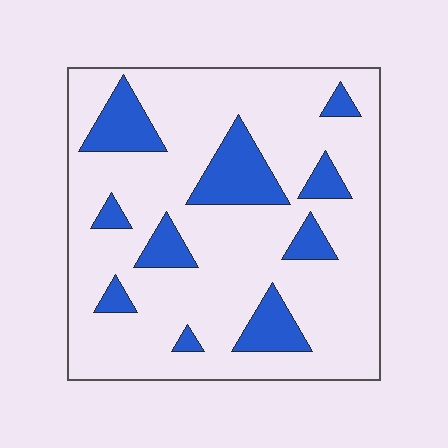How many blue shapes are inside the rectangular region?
10.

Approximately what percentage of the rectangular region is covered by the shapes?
Approximately 20%.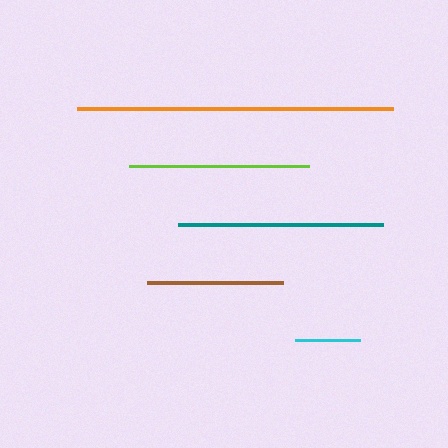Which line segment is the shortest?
The cyan line is the shortest at approximately 65 pixels.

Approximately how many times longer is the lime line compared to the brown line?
The lime line is approximately 1.3 times the length of the brown line.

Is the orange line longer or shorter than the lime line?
The orange line is longer than the lime line.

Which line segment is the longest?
The orange line is the longest at approximately 316 pixels.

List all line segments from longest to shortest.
From longest to shortest: orange, teal, lime, brown, cyan.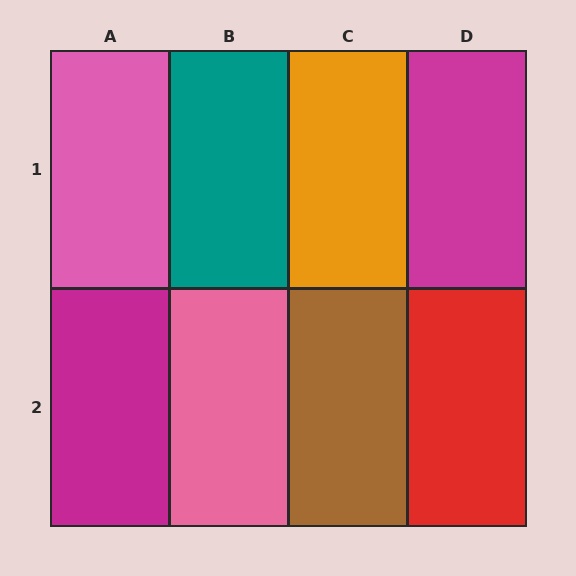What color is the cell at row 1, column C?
Orange.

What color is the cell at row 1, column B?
Teal.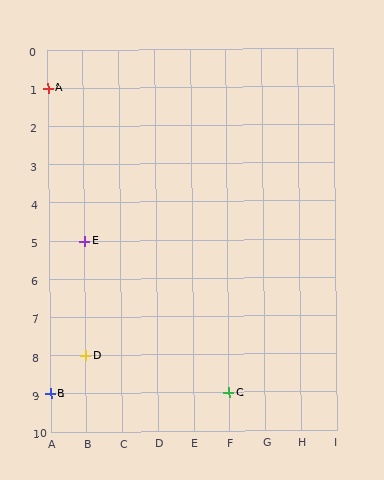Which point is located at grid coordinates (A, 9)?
Point B is at (A, 9).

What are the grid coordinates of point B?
Point B is at grid coordinates (A, 9).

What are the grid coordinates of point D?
Point D is at grid coordinates (B, 8).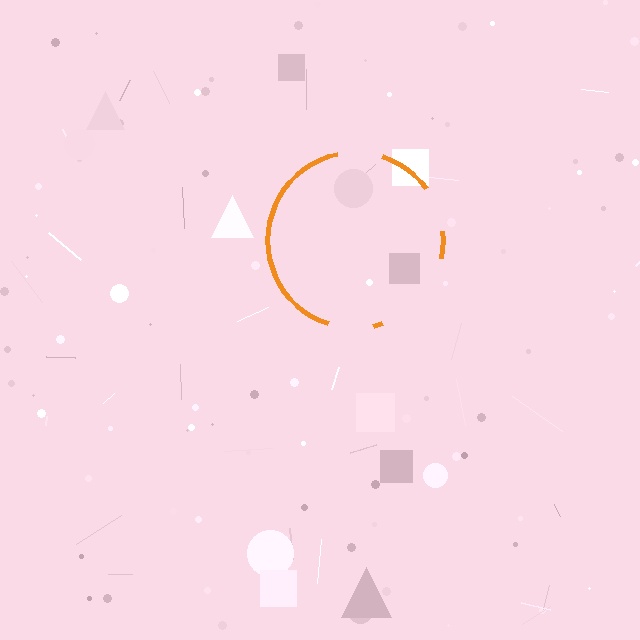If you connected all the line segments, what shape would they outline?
They would outline a circle.